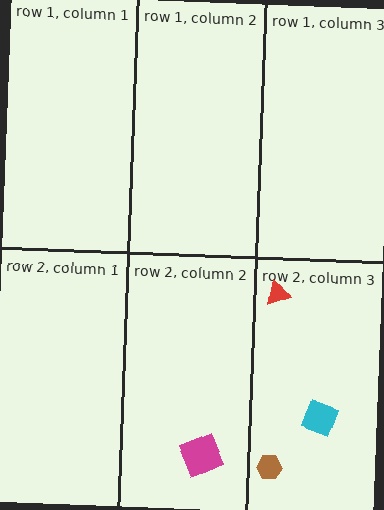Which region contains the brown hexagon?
The row 2, column 3 region.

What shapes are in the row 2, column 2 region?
The magenta square.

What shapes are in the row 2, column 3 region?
The cyan diamond, the red triangle, the brown hexagon.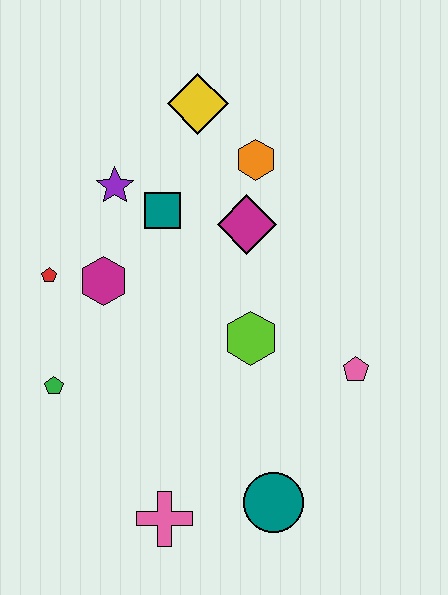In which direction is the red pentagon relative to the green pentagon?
The red pentagon is above the green pentagon.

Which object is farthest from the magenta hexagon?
The teal circle is farthest from the magenta hexagon.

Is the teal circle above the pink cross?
Yes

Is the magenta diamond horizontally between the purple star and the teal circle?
Yes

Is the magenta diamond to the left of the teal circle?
Yes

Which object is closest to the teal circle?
The pink cross is closest to the teal circle.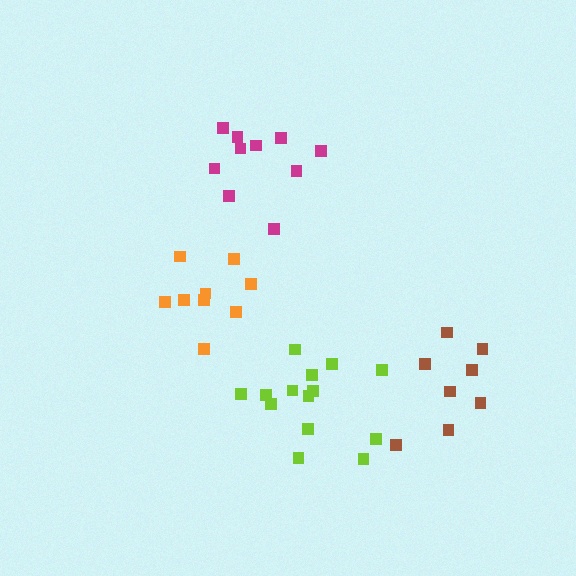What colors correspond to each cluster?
The clusters are colored: orange, magenta, brown, lime.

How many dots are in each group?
Group 1: 9 dots, Group 2: 10 dots, Group 3: 8 dots, Group 4: 14 dots (41 total).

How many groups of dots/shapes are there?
There are 4 groups.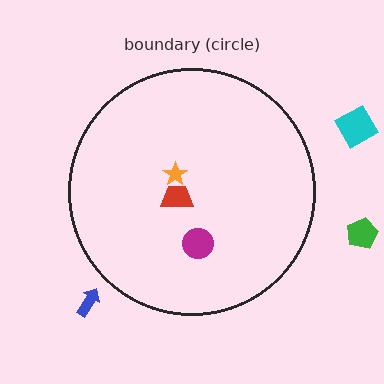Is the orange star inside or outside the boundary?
Inside.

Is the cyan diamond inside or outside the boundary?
Outside.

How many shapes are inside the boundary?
3 inside, 3 outside.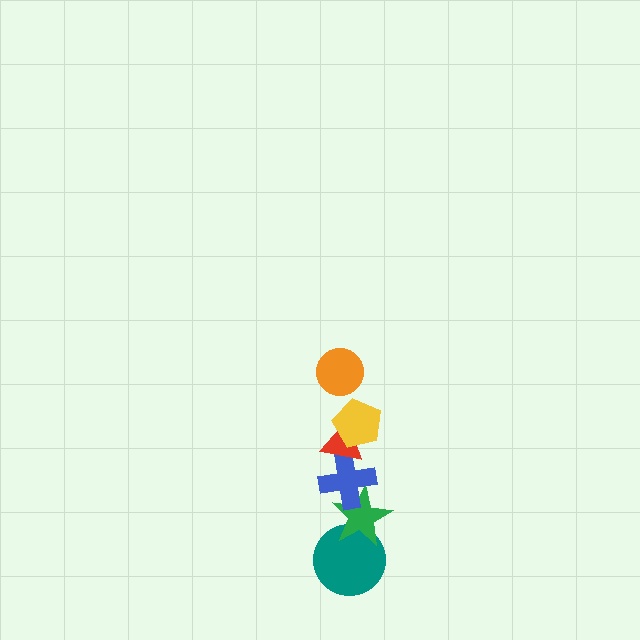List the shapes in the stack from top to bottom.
From top to bottom: the orange circle, the yellow pentagon, the red triangle, the blue cross, the green star, the teal circle.